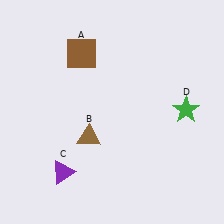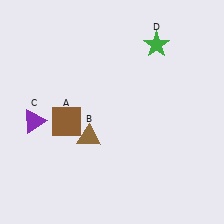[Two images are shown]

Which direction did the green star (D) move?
The green star (D) moved up.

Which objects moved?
The objects that moved are: the brown square (A), the purple triangle (C), the green star (D).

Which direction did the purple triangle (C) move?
The purple triangle (C) moved up.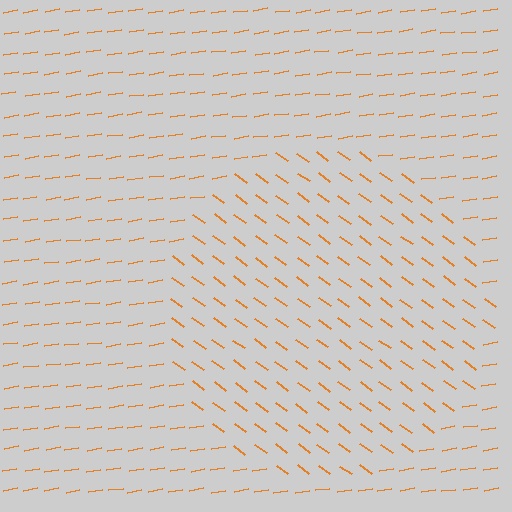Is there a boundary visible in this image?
Yes, there is a texture boundary formed by a change in line orientation.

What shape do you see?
I see a circle.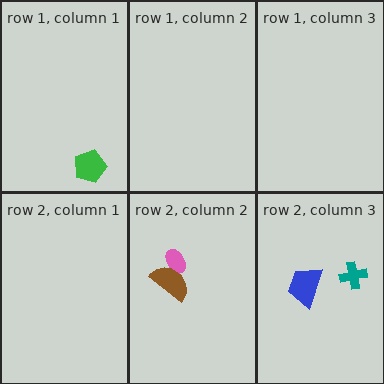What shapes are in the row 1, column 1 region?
The green pentagon.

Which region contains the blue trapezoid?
The row 2, column 3 region.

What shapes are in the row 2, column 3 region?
The teal cross, the blue trapezoid.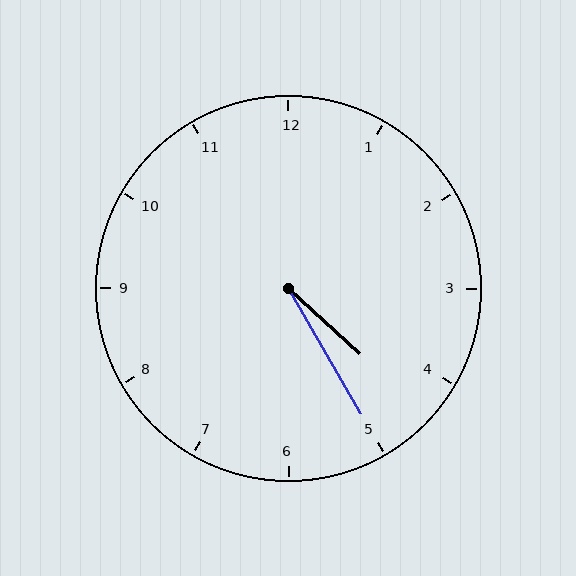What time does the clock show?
4:25.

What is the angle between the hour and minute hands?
Approximately 18 degrees.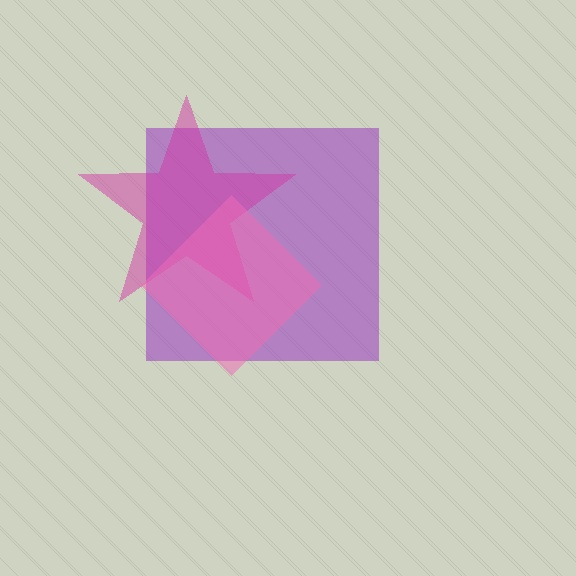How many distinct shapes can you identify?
There are 3 distinct shapes: a purple square, a magenta star, a pink diamond.